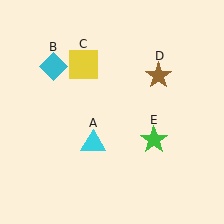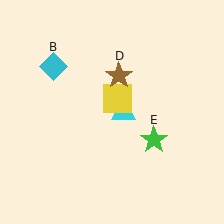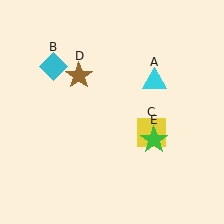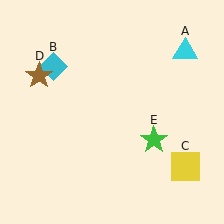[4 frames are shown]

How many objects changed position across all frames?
3 objects changed position: cyan triangle (object A), yellow square (object C), brown star (object D).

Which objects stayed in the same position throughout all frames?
Cyan diamond (object B) and green star (object E) remained stationary.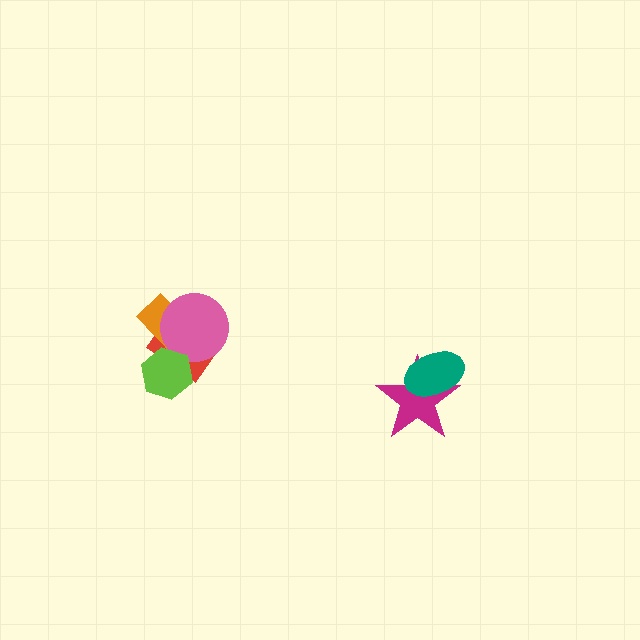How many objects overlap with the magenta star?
1 object overlaps with the magenta star.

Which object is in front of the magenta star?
The teal ellipse is in front of the magenta star.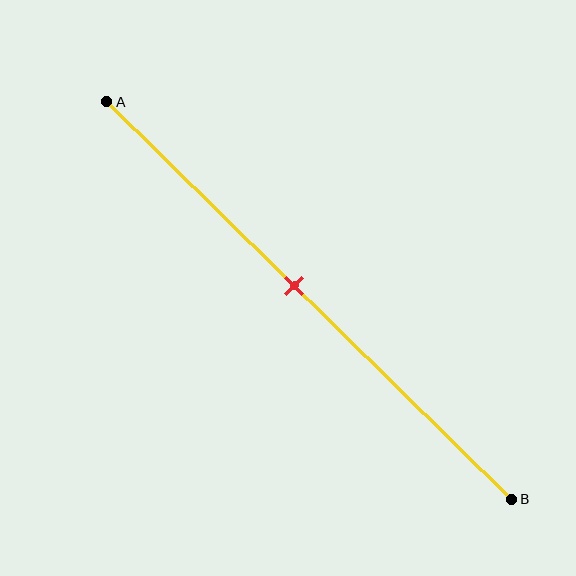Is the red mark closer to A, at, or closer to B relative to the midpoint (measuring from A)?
The red mark is closer to point A than the midpoint of segment AB.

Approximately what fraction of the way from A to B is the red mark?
The red mark is approximately 45% of the way from A to B.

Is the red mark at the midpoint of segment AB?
No, the mark is at about 45% from A, not at the 50% midpoint.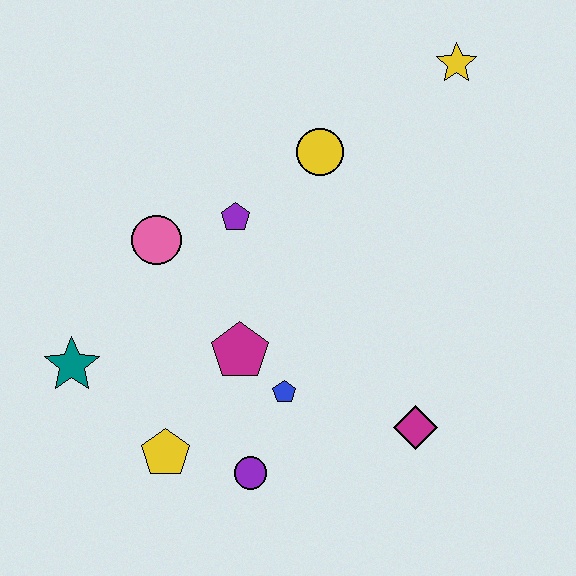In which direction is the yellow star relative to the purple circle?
The yellow star is above the purple circle.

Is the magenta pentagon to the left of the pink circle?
No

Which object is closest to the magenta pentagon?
The blue pentagon is closest to the magenta pentagon.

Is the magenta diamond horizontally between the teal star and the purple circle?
No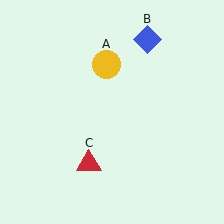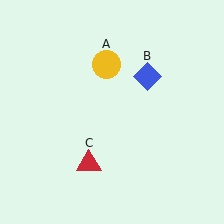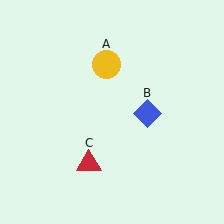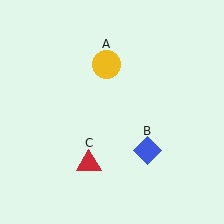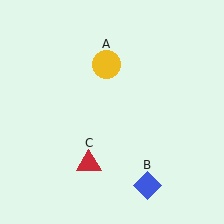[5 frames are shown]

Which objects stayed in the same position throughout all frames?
Yellow circle (object A) and red triangle (object C) remained stationary.